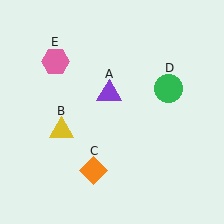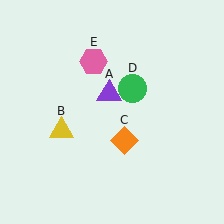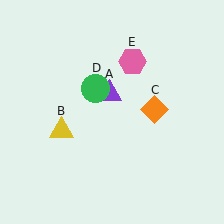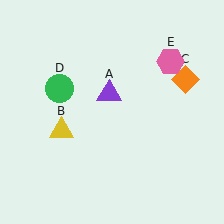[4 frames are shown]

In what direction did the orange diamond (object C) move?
The orange diamond (object C) moved up and to the right.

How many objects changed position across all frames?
3 objects changed position: orange diamond (object C), green circle (object D), pink hexagon (object E).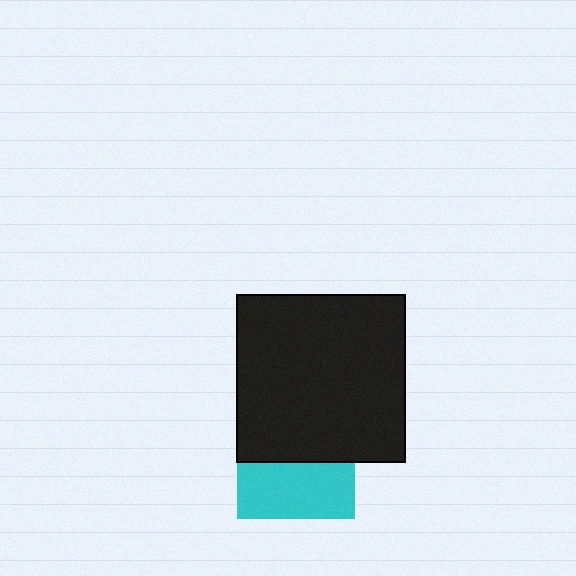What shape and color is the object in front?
The object in front is a black square.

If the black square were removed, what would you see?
You would see the complete cyan square.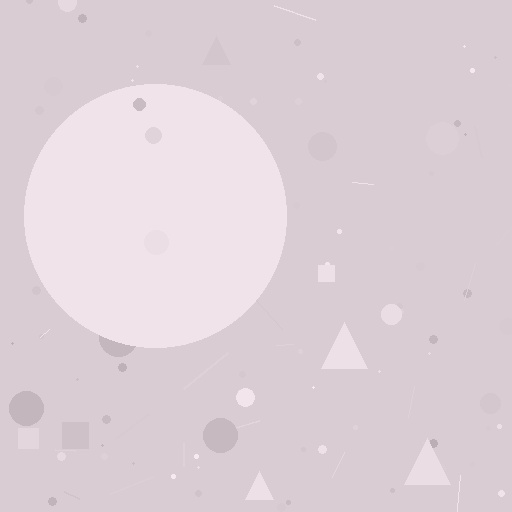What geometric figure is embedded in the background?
A circle is embedded in the background.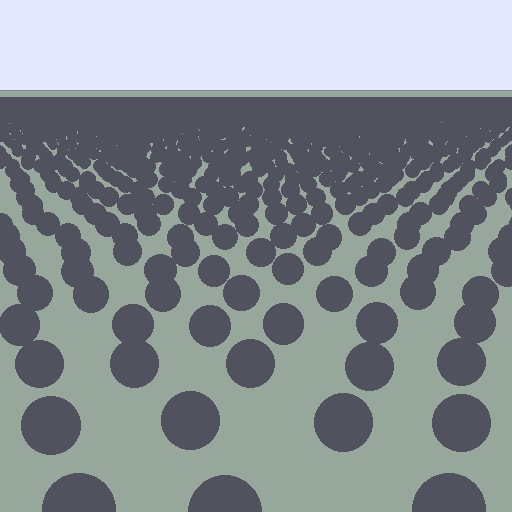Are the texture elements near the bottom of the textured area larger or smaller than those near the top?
Larger. Near the bottom, elements are closer to the viewer and appear at a bigger on-screen size.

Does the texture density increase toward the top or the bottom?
Density increases toward the top.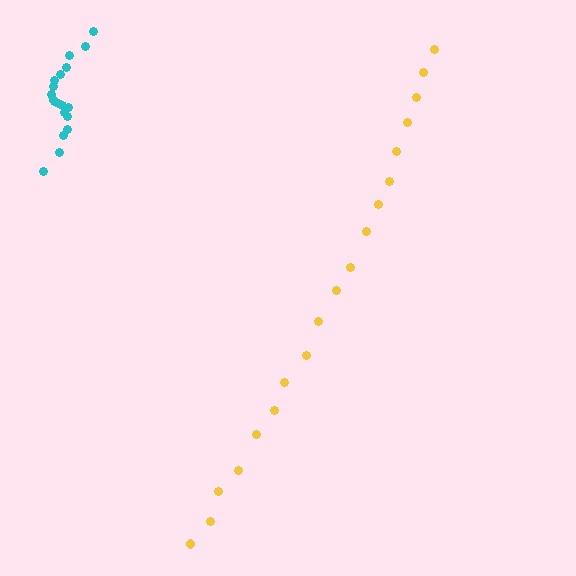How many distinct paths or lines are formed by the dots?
There are 2 distinct paths.